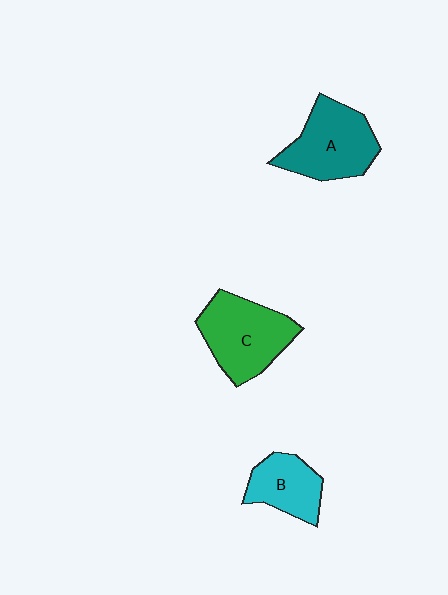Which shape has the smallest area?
Shape B (cyan).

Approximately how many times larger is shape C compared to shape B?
Approximately 1.5 times.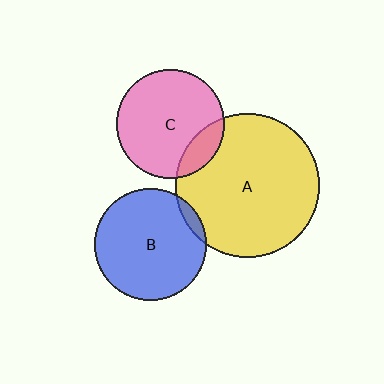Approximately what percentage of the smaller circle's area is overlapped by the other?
Approximately 5%.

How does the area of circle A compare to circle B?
Approximately 1.6 times.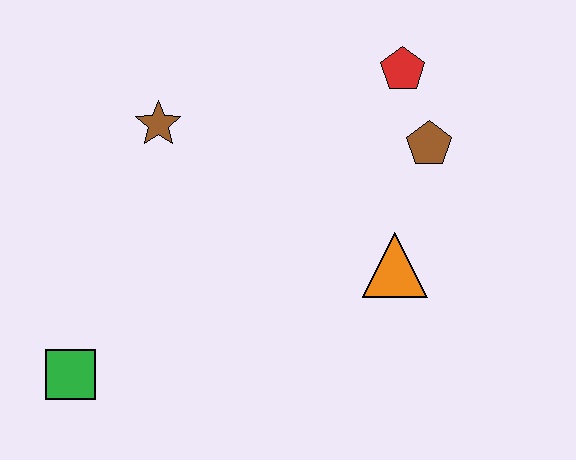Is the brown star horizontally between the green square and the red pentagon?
Yes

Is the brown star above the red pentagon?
No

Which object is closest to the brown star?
The red pentagon is closest to the brown star.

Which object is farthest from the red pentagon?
The green square is farthest from the red pentagon.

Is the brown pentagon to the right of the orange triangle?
Yes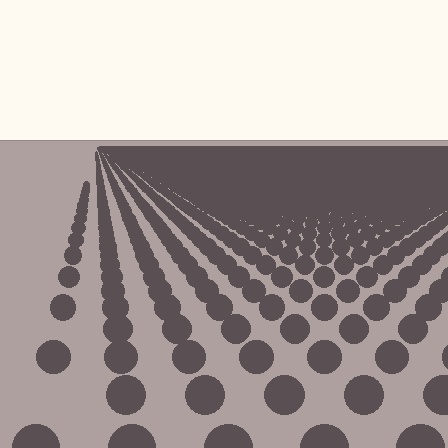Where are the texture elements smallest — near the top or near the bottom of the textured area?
Near the top.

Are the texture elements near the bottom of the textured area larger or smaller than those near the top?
Larger. Near the bottom, elements are closer to the viewer and appear at a bigger on-screen size.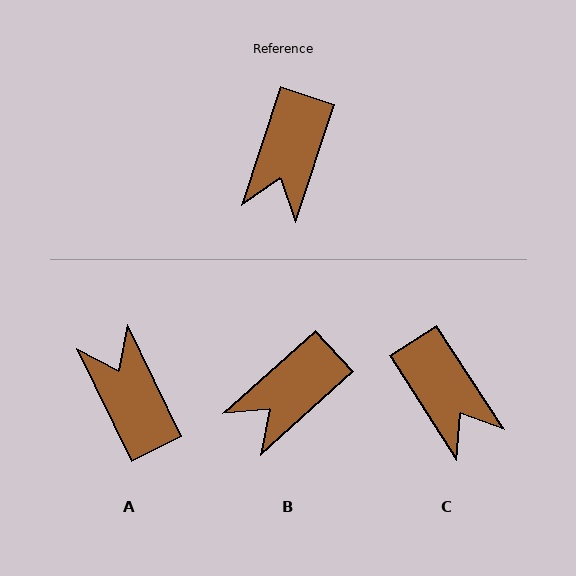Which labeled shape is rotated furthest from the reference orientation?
A, about 136 degrees away.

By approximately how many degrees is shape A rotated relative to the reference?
Approximately 136 degrees clockwise.